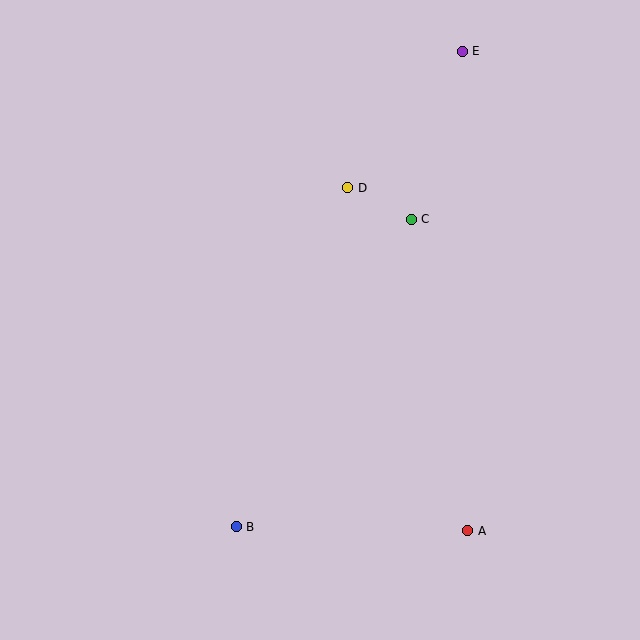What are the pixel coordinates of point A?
Point A is at (468, 531).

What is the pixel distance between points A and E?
The distance between A and E is 480 pixels.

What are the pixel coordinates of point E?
Point E is at (462, 51).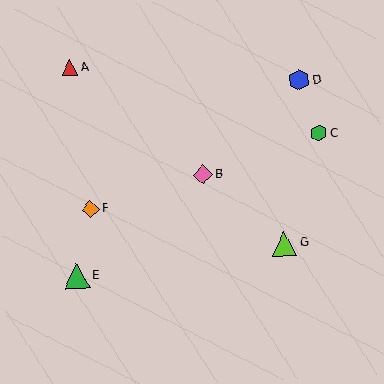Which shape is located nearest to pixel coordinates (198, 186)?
The pink diamond (labeled B) at (203, 175) is nearest to that location.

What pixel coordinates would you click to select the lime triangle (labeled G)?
Click at (285, 244) to select the lime triangle G.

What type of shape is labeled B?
Shape B is a pink diamond.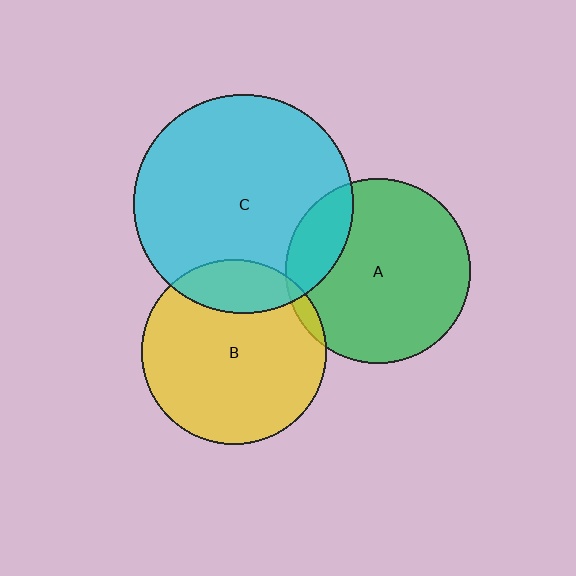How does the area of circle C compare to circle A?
Approximately 1.4 times.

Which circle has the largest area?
Circle C (cyan).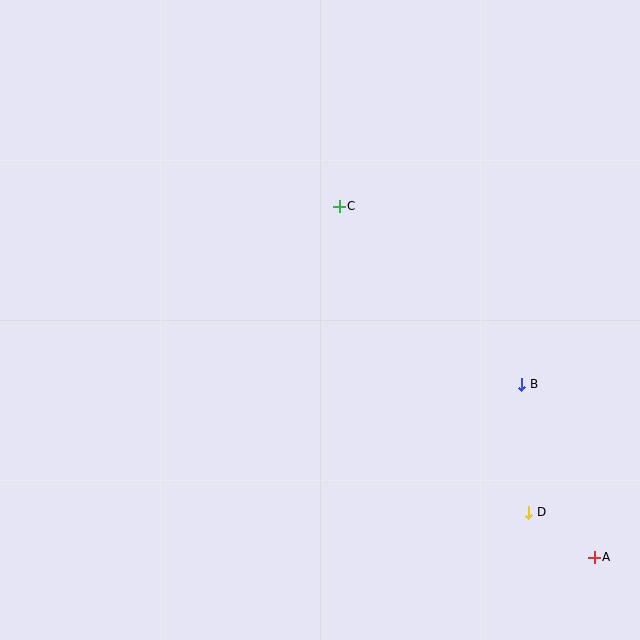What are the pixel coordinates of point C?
Point C is at (339, 206).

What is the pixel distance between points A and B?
The distance between A and B is 188 pixels.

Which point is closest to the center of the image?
Point C at (339, 206) is closest to the center.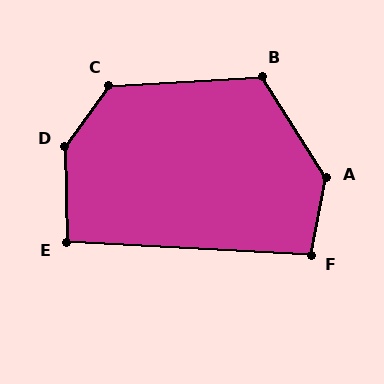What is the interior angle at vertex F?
Approximately 98 degrees (obtuse).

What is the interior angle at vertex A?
Approximately 137 degrees (obtuse).